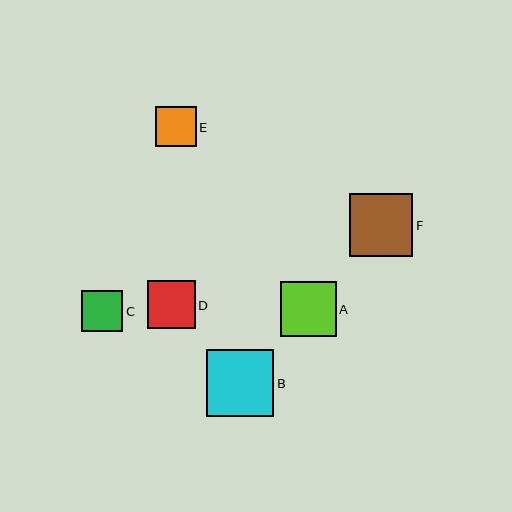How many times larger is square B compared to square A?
Square B is approximately 1.2 times the size of square A.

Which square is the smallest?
Square E is the smallest with a size of approximately 40 pixels.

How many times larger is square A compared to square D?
Square A is approximately 1.2 times the size of square D.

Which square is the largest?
Square B is the largest with a size of approximately 67 pixels.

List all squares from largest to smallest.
From largest to smallest: B, F, A, D, C, E.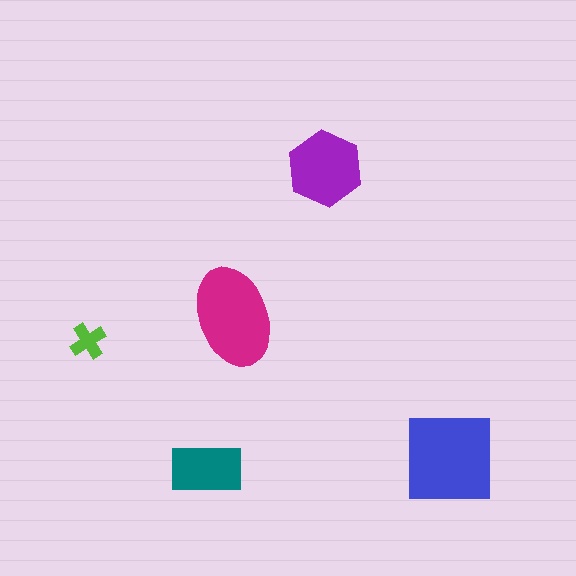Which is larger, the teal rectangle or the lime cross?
The teal rectangle.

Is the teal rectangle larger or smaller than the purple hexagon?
Smaller.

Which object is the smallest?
The lime cross.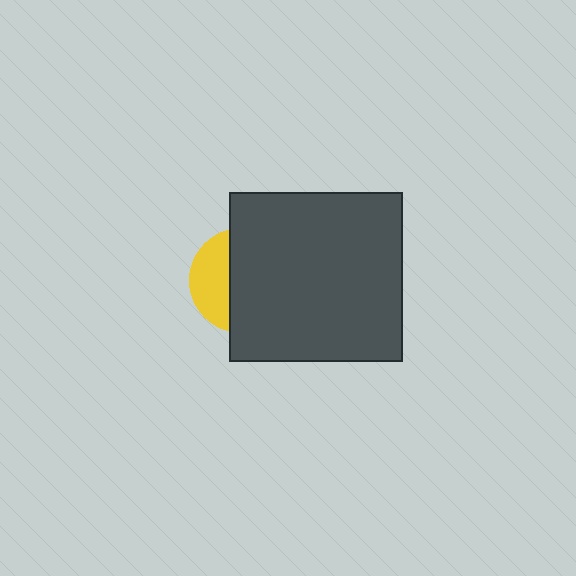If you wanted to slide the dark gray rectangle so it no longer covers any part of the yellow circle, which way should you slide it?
Slide it right — that is the most direct way to separate the two shapes.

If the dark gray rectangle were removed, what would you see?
You would see the complete yellow circle.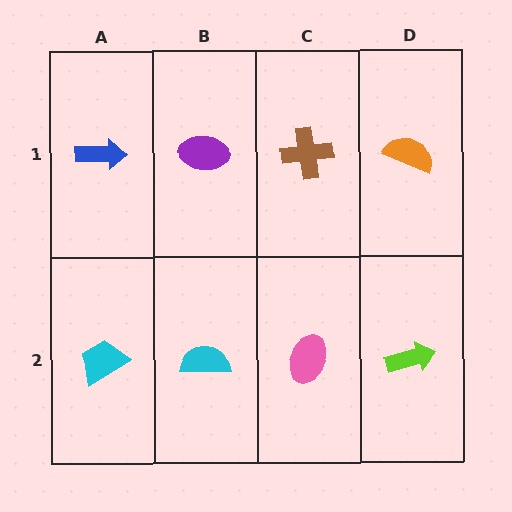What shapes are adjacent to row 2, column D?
An orange semicircle (row 1, column D), a pink ellipse (row 2, column C).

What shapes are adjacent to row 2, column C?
A brown cross (row 1, column C), a cyan semicircle (row 2, column B), a lime arrow (row 2, column D).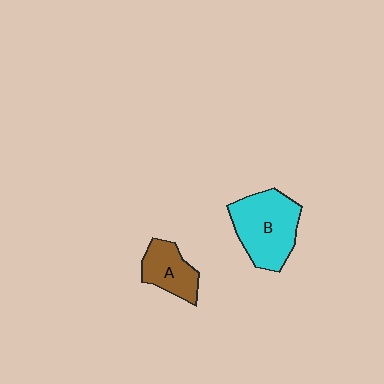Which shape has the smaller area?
Shape A (brown).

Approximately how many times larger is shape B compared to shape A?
Approximately 1.7 times.